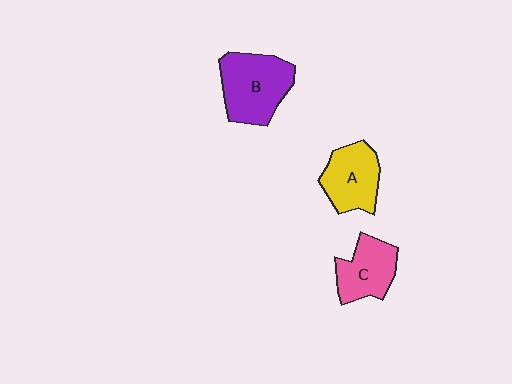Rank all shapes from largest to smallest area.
From largest to smallest: B (purple), A (yellow), C (pink).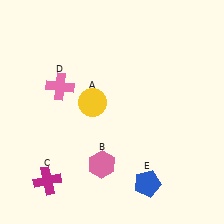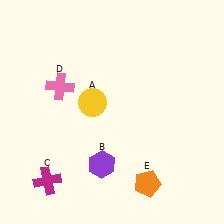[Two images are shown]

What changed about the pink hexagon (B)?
In Image 1, B is pink. In Image 2, it changed to purple.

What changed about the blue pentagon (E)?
In Image 1, E is blue. In Image 2, it changed to orange.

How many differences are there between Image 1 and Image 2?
There are 2 differences between the two images.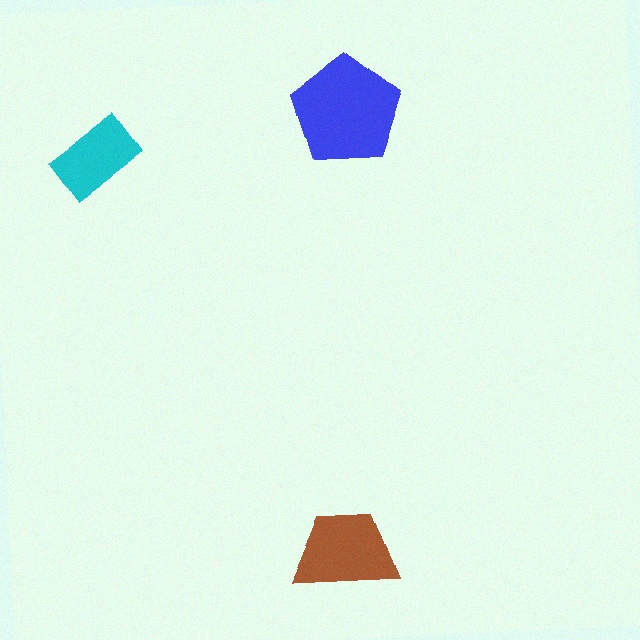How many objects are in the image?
There are 3 objects in the image.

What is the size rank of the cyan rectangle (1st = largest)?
3rd.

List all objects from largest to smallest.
The blue pentagon, the brown trapezoid, the cyan rectangle.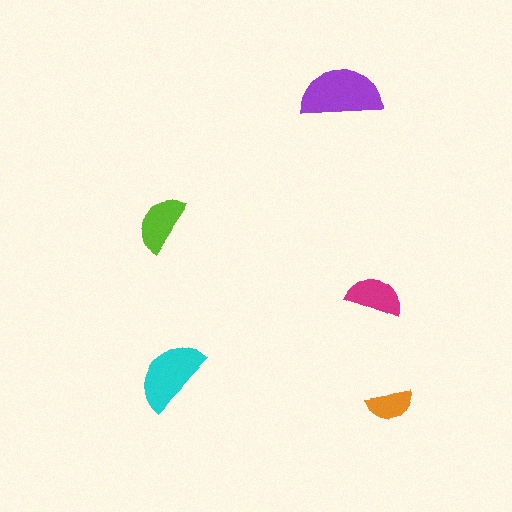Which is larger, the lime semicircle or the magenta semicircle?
The lime one.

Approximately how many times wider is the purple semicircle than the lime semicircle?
About 1.5 times wider.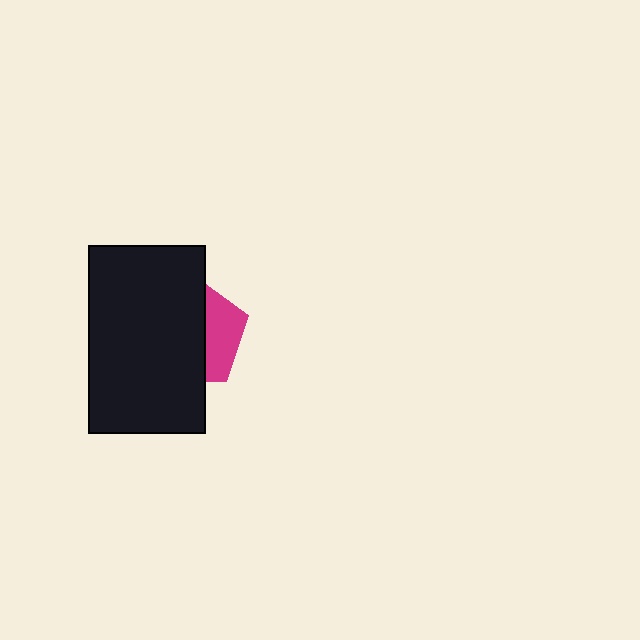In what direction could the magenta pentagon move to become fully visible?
The magenta pentagon could move right. That would shift it out from behind the black rectangle entirely.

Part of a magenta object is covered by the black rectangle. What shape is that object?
It is a pentagon.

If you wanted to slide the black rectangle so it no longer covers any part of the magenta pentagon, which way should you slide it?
Slide it left — that is the most direct way to separate the two shapes.